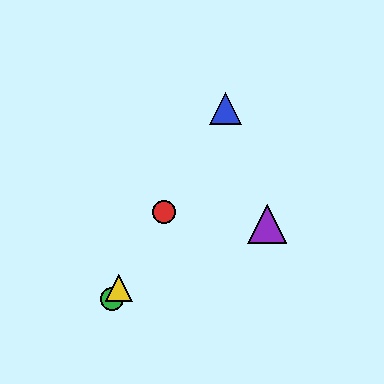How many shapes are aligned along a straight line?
4 shapes (the red circle, the blue triangle, the green circle, the yellow triangle) are aligned along a straight line.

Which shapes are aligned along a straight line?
The red circle, the blue triangle, the green circle, the yellow triangle are aligned along a straight line.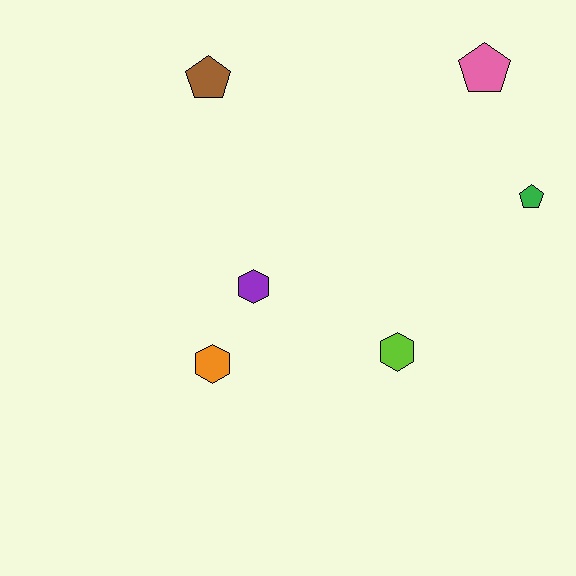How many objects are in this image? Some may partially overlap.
There are 6 objects.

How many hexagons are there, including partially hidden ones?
There are 3 hexagons.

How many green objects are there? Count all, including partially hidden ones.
There is 1 green object.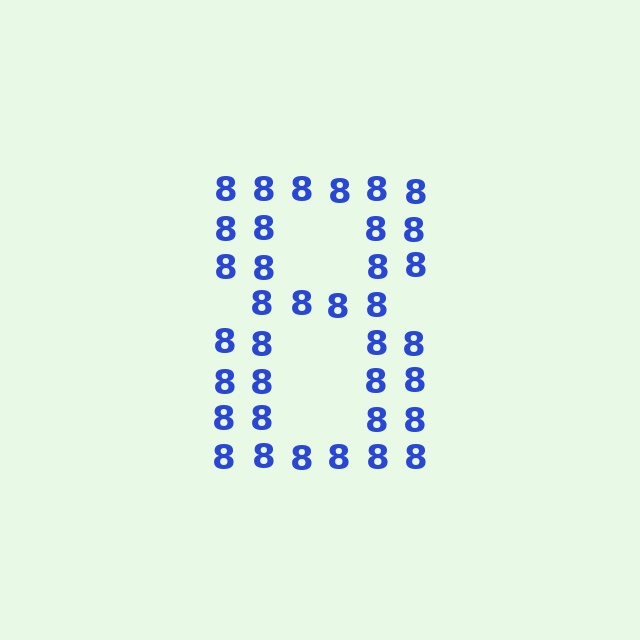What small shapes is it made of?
It is made of small digit 8's.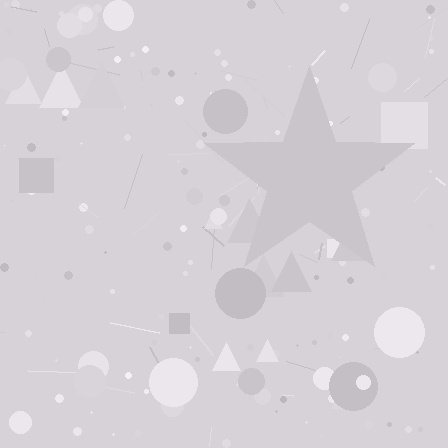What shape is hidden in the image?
A star is hidden in the image.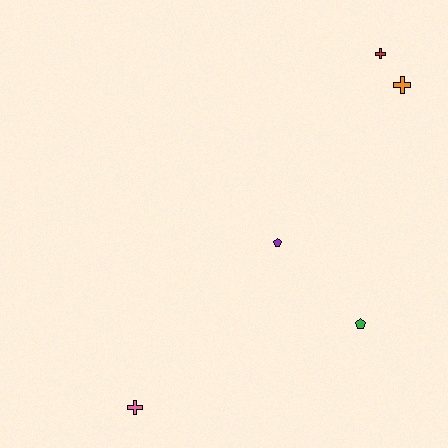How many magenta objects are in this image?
There are no magenta objects.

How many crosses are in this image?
There are 3 crosses.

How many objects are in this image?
There are 5 objects.